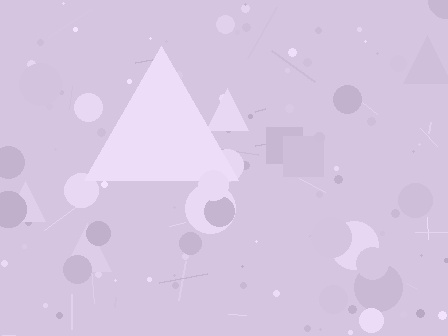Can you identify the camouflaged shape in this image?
The camouflaged shape is a triangle.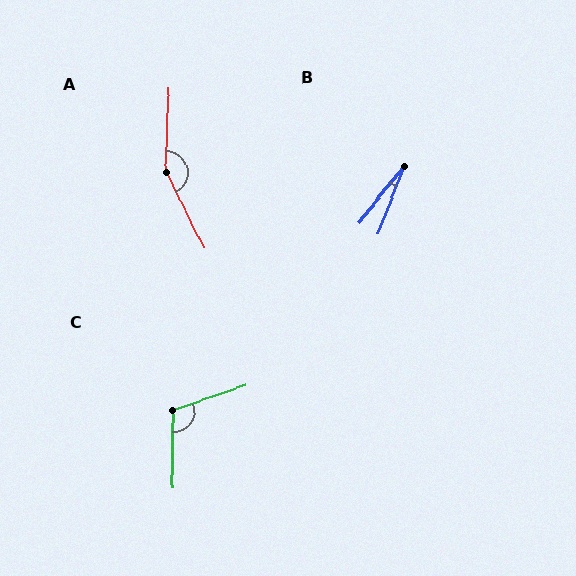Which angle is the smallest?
B, at approximately 18 degrees.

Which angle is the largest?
A, at approximately 151 degrees.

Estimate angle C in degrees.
Approximately 109 degrees.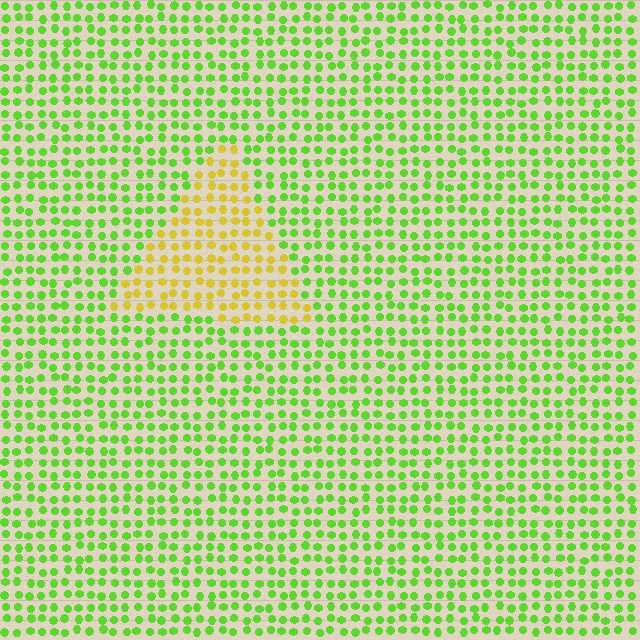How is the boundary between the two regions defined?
The boundary is defined purely by a slight shift in hue (about 51 degrees). Spacing, size, and orientation are identical on both sides.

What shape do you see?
I see a triangle.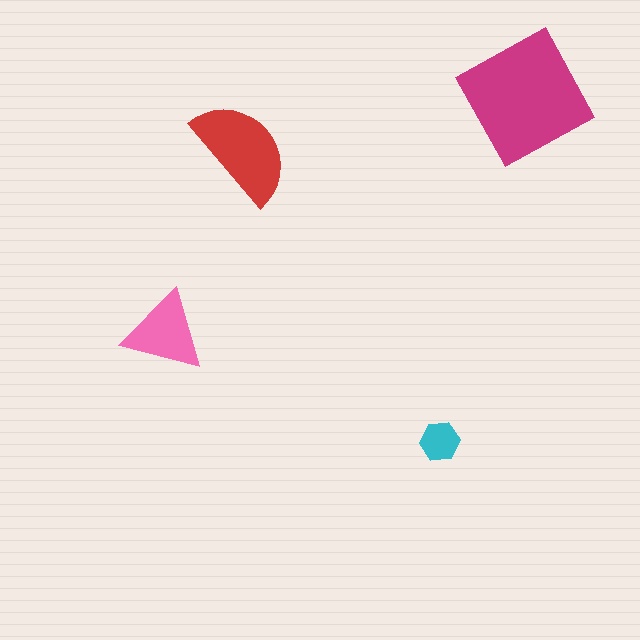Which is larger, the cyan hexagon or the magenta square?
The magenta square.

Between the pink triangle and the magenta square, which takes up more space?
The magenta square.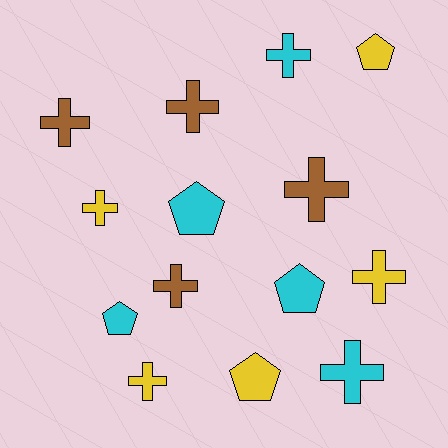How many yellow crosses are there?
There are 3 yellow crosses.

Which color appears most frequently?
Yellow, with 5 objects.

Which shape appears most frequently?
Cross, with 9 objects.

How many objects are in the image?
There are 14 objects.